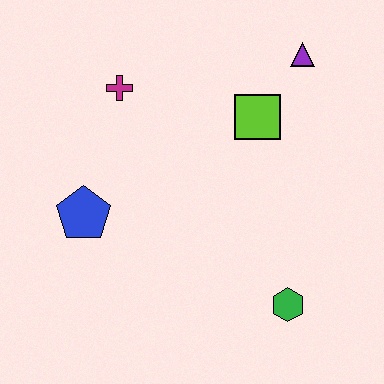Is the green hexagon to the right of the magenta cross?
Yes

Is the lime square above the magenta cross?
No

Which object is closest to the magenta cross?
The blue pentagon is closest to the magenta cross.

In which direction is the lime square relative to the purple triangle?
The lime square is below the purple triangle.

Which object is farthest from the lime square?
The blue pentagon is farthest from the lime square.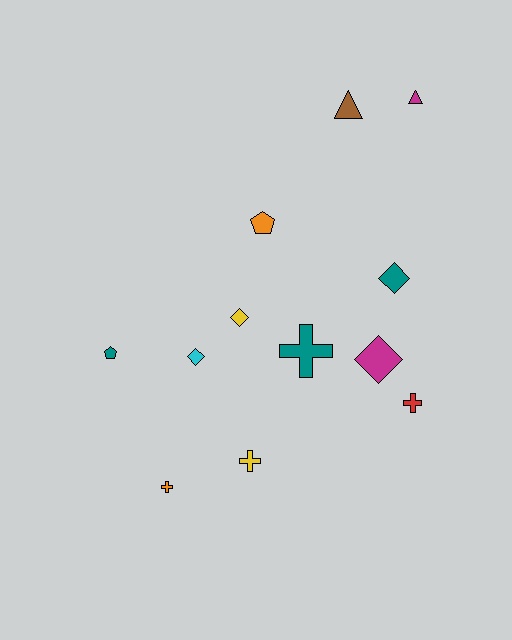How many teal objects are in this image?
There are 3 teal objects.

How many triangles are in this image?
There are 2 triangles.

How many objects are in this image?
There are 12 objects.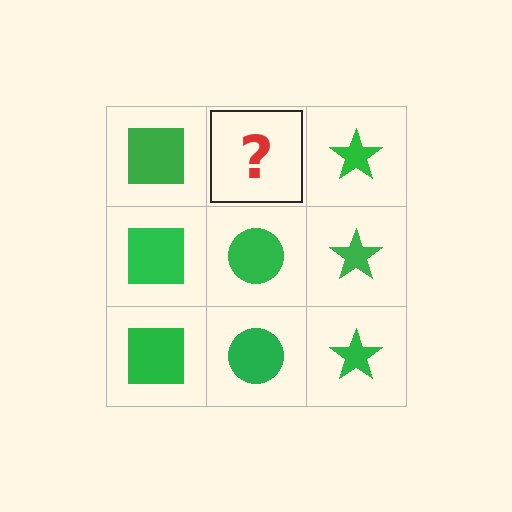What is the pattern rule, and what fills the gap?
The rule is that each column has a consistent shape. The gap should be filled with a green circle.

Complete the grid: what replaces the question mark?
The question mark should be replaced with a green circle.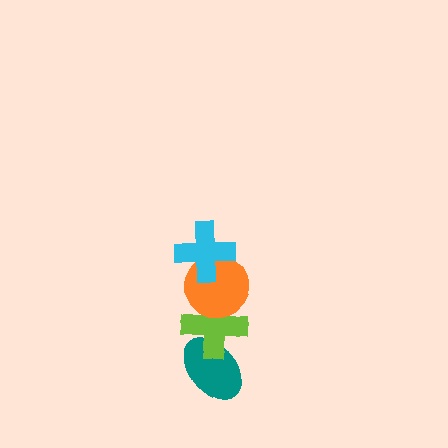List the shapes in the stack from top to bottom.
From top to bottom: the cyan cross, the orange circle, the lime cross, the teal ellipse.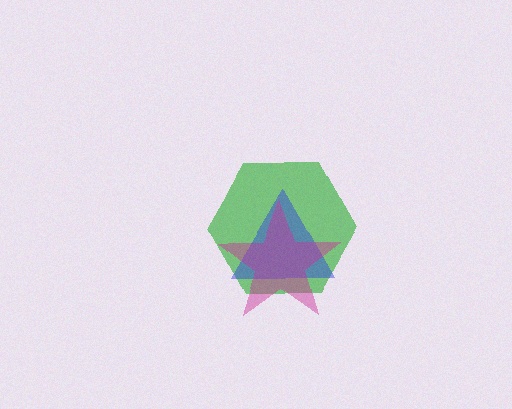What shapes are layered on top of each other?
The layered shapes are: a green hexagon, a blue triangle, a magenta star.